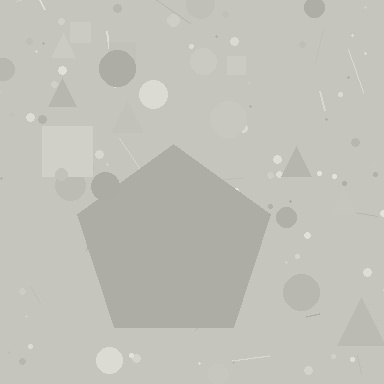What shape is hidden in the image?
A pentagon is hidden in the image.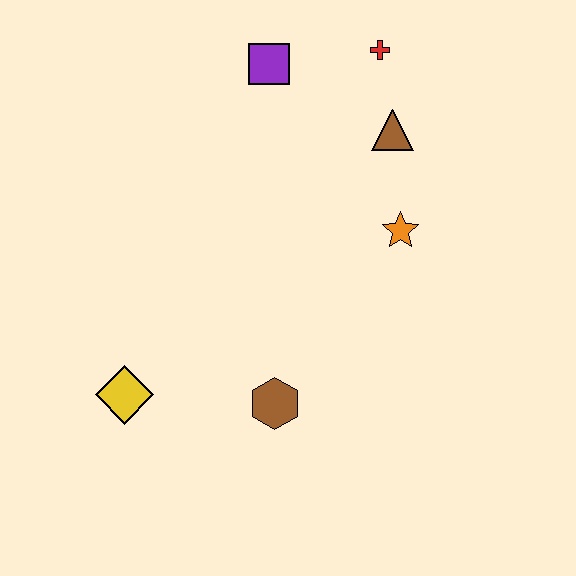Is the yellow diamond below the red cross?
Yes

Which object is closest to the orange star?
The brown triangle is closest to the orange star.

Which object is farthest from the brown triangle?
The yellow diamond is farthest from the brown triangle.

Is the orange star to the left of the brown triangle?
No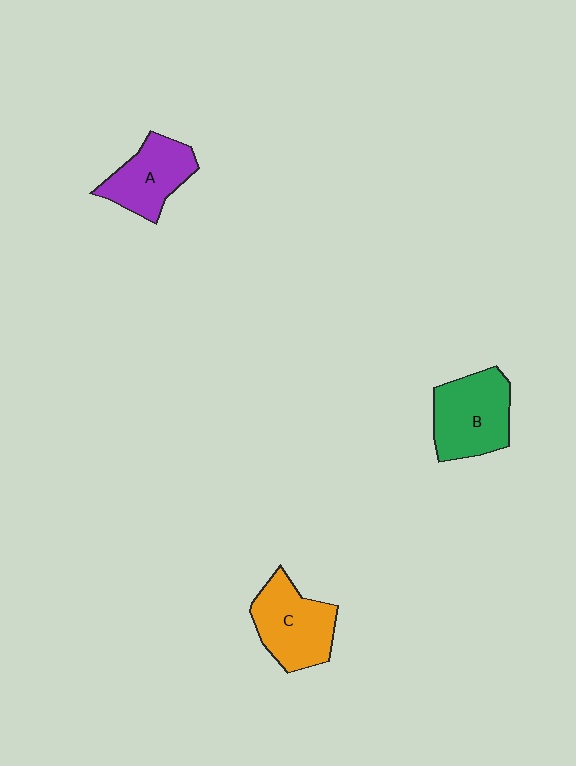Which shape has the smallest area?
Shape A (purple).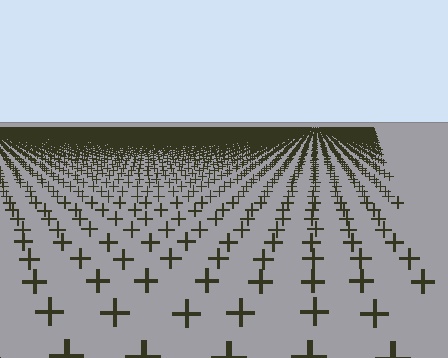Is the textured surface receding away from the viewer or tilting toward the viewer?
The surface is receding away from the viewer. Texture elements get smaller and denser toward the top.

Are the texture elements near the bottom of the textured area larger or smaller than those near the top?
Larger. Near the bottom, elements are closer to the viewer and appear at a bigger on-screen size.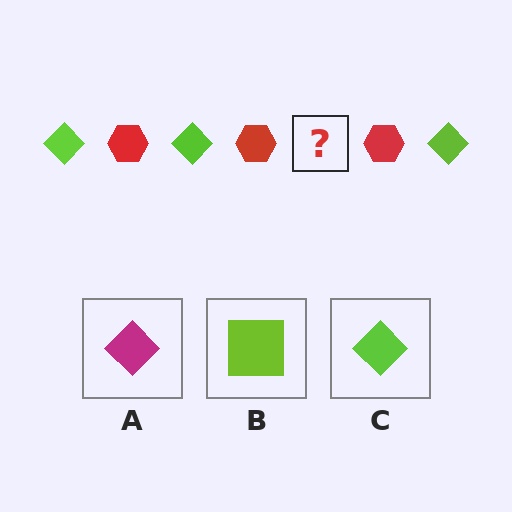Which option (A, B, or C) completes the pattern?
C.